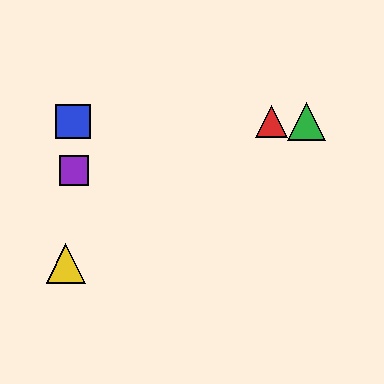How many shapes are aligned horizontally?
3 shapes (the red triangle, the blue square, the green triangle) are aligned horizontally.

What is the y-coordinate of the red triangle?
The red triangle is at y≈122.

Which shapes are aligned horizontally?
The red triangle, the blue square, the green triangle are aligned horizontally.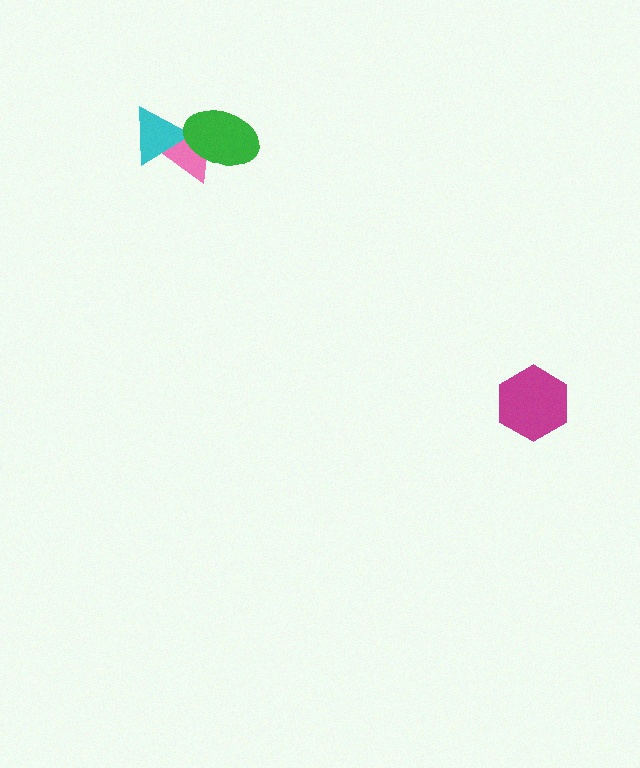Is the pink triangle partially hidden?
Yes, it is partially covered by another shape.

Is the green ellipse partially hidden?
No, no other shape covers it.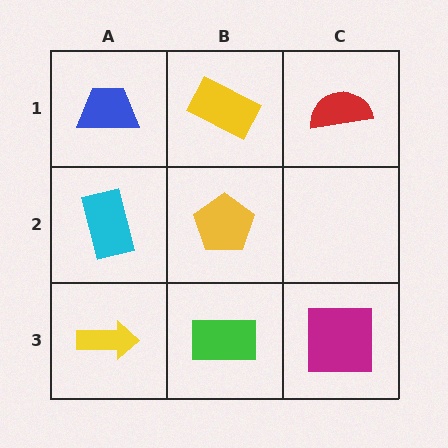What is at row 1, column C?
A red semicircle.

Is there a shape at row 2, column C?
No, that cell is empty.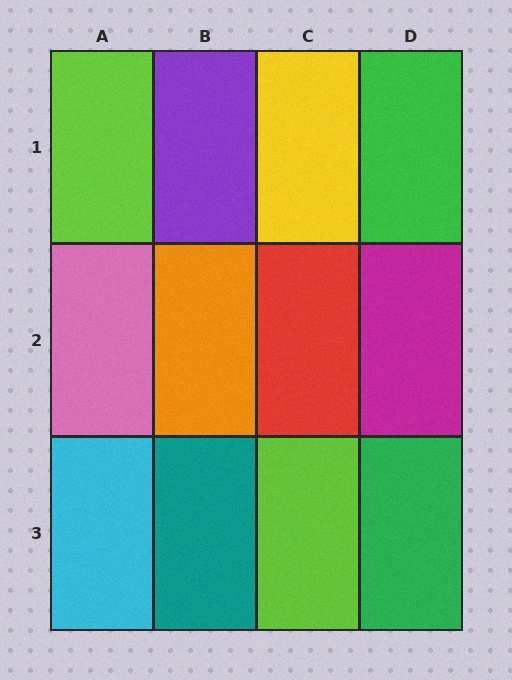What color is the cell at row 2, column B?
Orange.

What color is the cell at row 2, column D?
Magenta.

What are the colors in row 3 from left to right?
Cyan, teal, lime, green.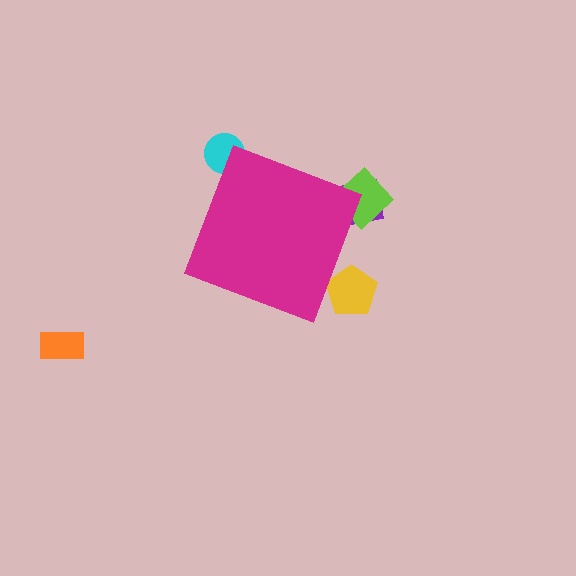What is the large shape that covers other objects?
A magenta diamond.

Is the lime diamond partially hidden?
Yes, the lime diamond is partially hidden behind the magenta diamond.